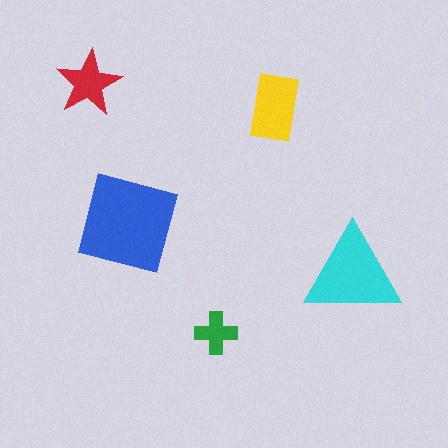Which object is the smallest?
The green cross.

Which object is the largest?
The blue square.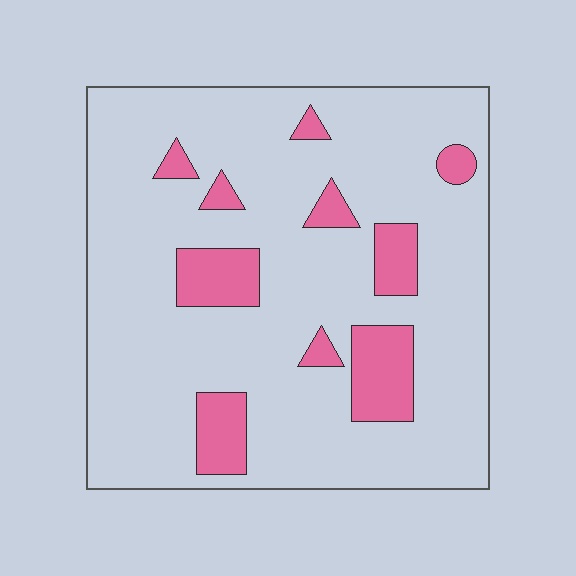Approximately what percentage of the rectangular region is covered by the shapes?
Approximately 15%.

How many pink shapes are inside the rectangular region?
10.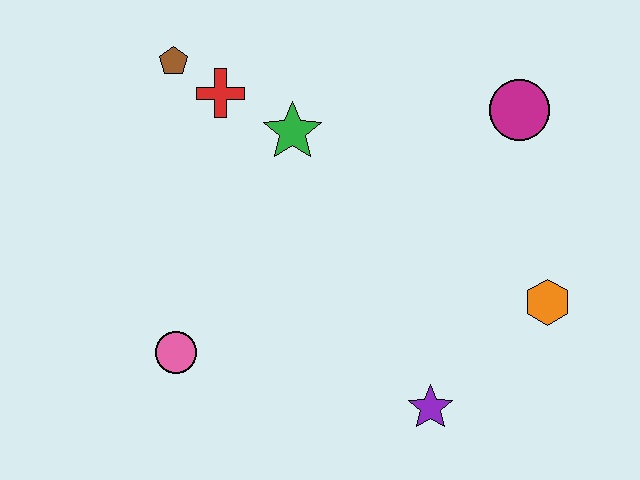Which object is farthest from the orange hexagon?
The brown pentagon is farthest from the orange hexagon.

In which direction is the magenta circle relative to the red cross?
The magenta circle is to the right of the red cross.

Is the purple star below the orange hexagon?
Yes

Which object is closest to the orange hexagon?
The purple star is closest to the orange hexagon.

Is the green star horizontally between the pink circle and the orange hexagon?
Yes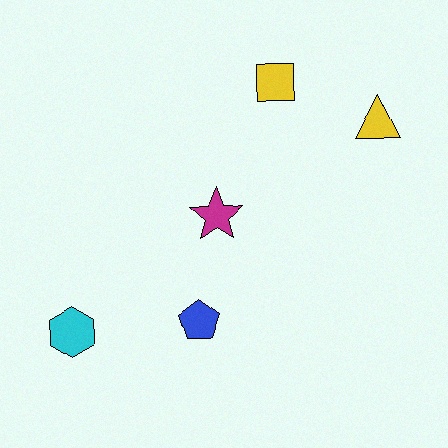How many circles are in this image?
There are no circles.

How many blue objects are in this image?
There is 1 blue object.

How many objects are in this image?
There are 5 objects.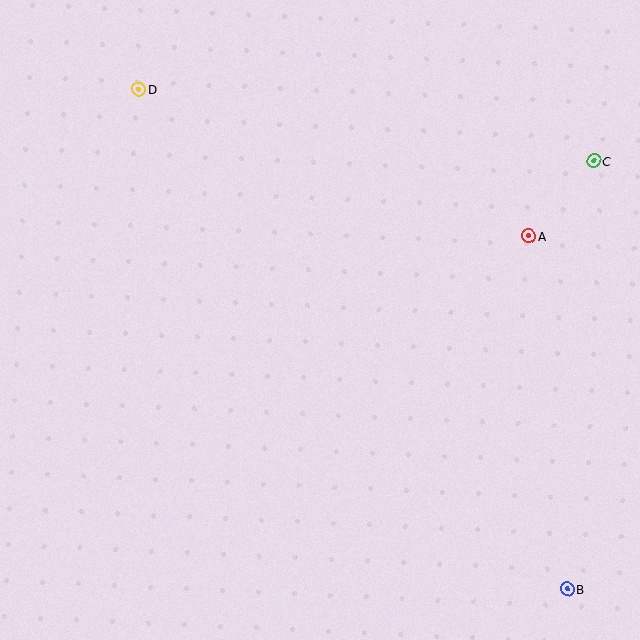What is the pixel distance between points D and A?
The distance between D and A is 416 pixels.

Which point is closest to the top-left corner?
Point D is closest to the top-left corner.